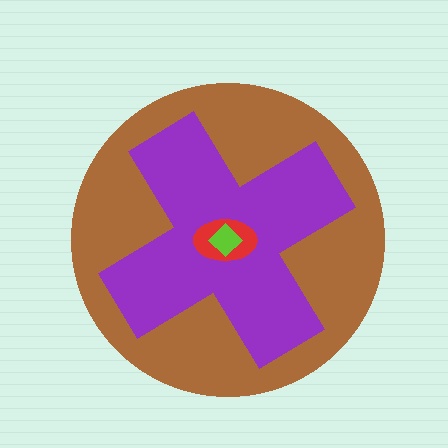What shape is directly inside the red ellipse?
The lime diamond.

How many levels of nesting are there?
4.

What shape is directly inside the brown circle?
The purple cross.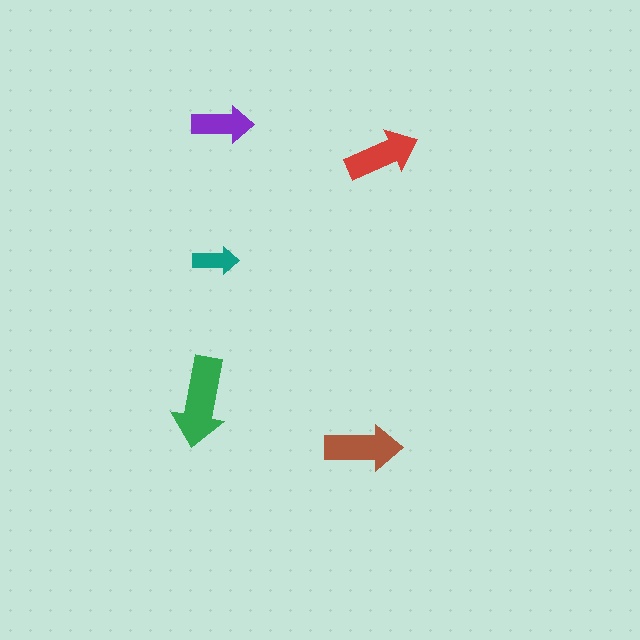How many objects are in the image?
There are 5 objects in the image.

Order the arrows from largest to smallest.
the green one, the brown one, the red one, the purple one, the teal one.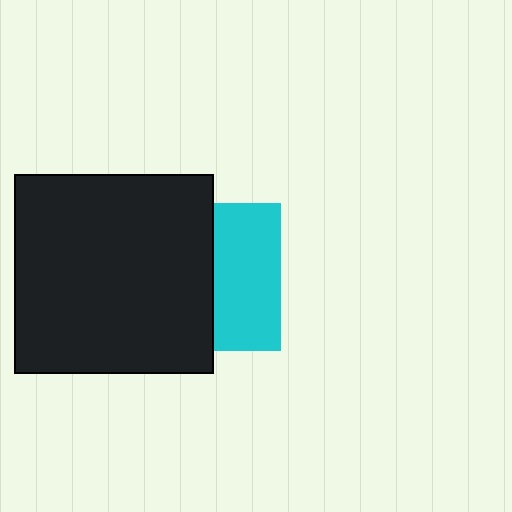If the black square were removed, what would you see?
You would see the complete cyan square.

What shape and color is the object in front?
The object in front is a black square.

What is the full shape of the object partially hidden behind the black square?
The partially hidden object is a cyan square.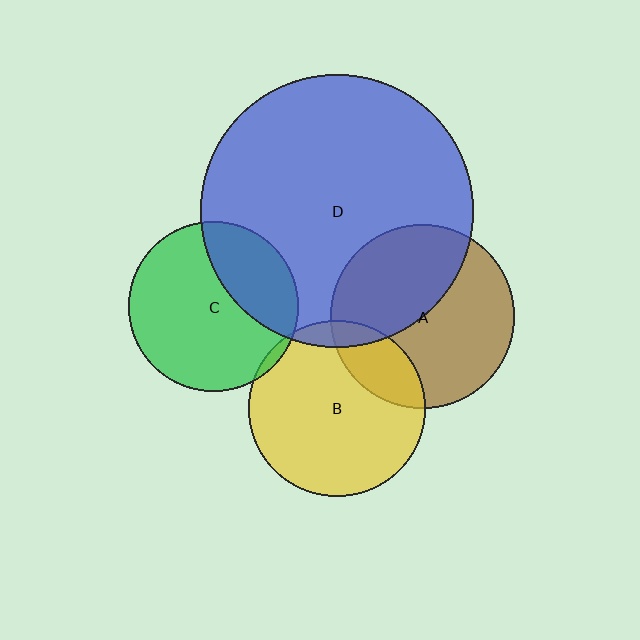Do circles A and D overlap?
Yes.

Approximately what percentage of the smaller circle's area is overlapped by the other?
Approximately 45%.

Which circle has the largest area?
Circle D (blue).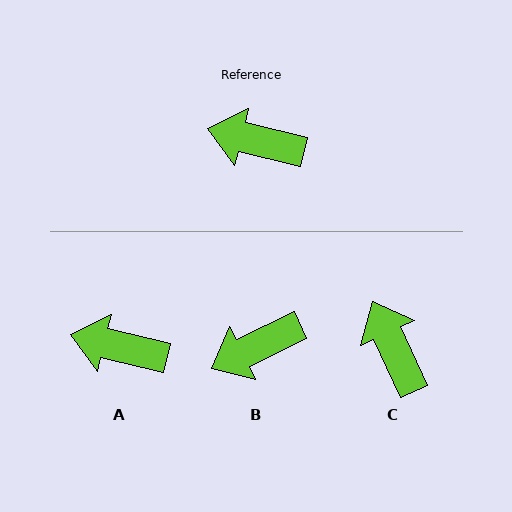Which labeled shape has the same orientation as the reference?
A.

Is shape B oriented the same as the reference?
No, it is off by about 39 degrees.